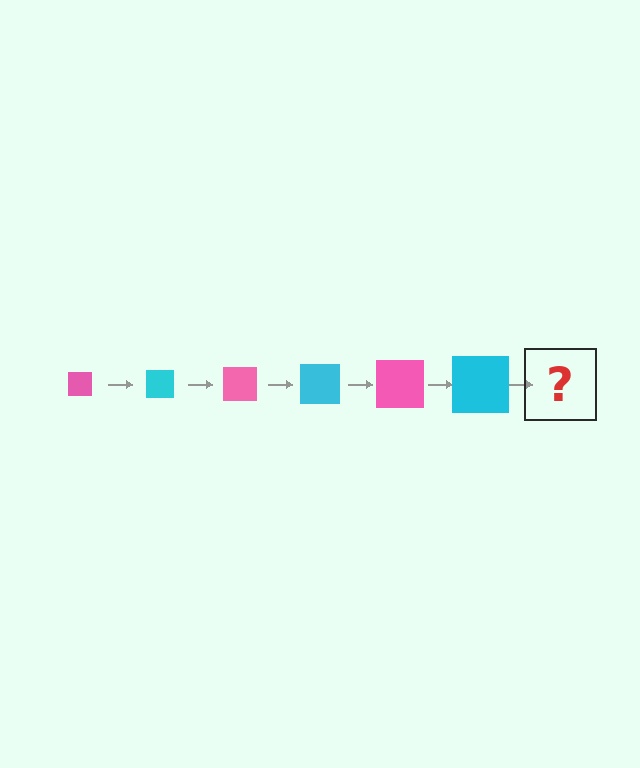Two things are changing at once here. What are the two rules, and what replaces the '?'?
The two rules are that the square grows larger each step and the color cycles through pink and cyan. The '?' should be a pink square, larger than the previous one.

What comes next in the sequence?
The next element should be a pink square, larger than the previous one.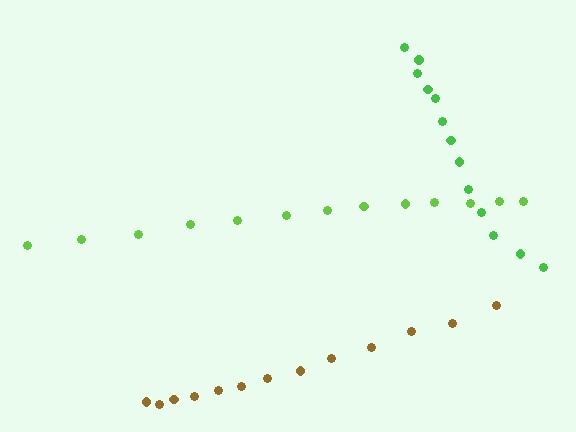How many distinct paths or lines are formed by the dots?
There are 3 distinct paths.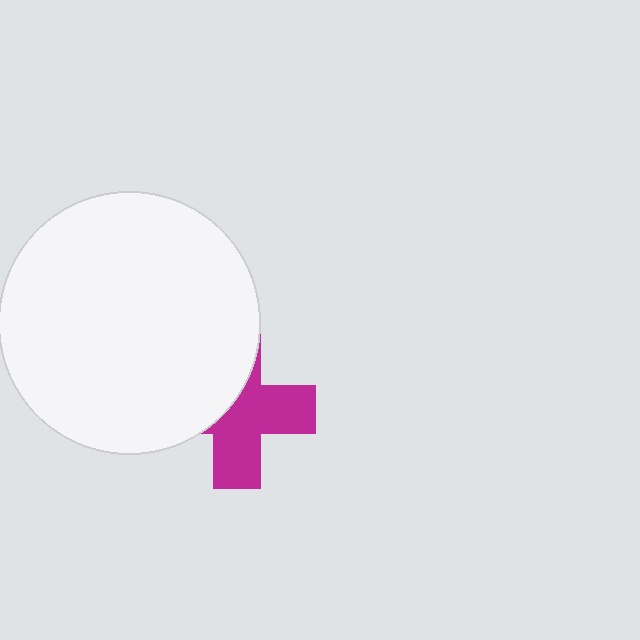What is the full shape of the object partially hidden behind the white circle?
The partially hidden object is a magenta cross.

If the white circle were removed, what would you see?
You would see the complete magenta cross.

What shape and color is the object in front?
The object in front is a white circle.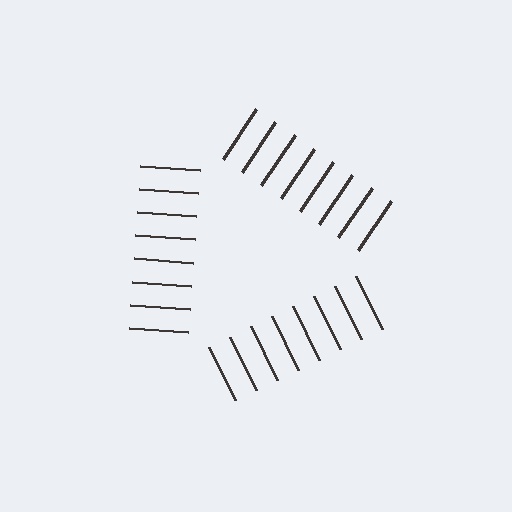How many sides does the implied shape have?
3 sides — the line-ends trace a triangle.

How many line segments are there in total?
24 — 8 along each of the 3 edges.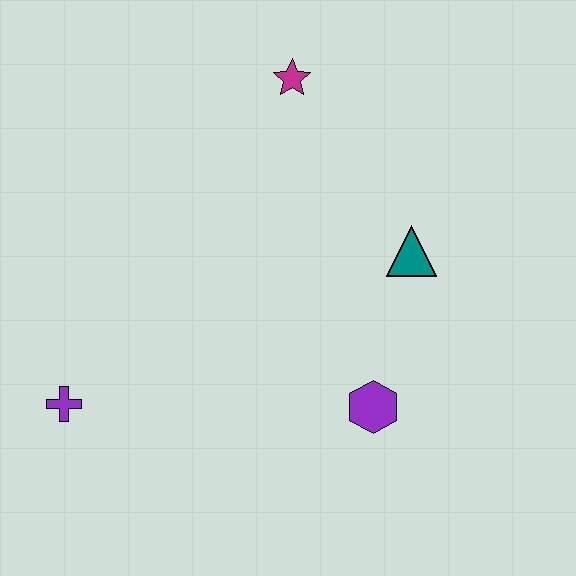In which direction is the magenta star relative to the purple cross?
The magenta star is above the purple cross.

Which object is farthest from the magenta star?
The purple cross is farthest from the magenta star.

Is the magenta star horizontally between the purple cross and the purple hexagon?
Yes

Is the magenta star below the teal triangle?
No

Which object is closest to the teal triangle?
The purple hexagon is closest to the teal triangle.